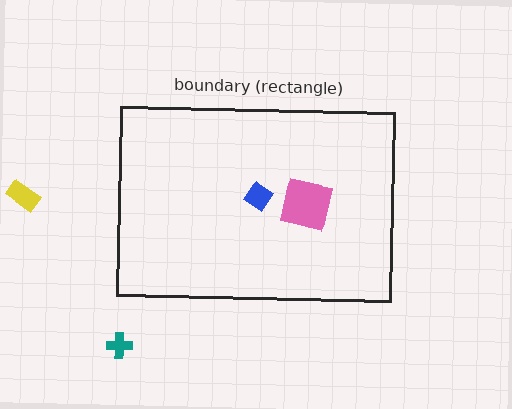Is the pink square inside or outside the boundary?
Inside.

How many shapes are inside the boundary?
2 inside, 2 outside.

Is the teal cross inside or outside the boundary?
Outside.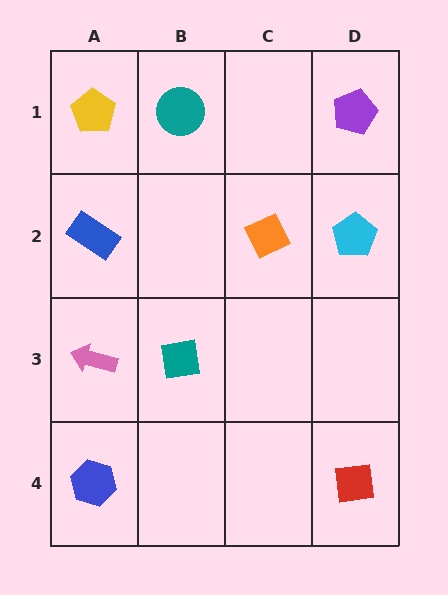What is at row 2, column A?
A blue rectangle.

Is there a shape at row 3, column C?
No, that cell is empty.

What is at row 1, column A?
A yellow pentagon.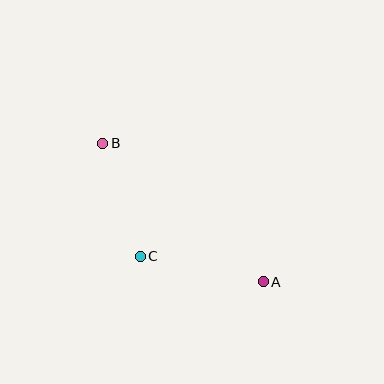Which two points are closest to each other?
Points B and C are closest to each other.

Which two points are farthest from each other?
Points A and B are farthest from each other.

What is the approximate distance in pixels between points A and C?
The distance between A and C is approximately 125 pixels.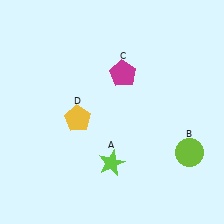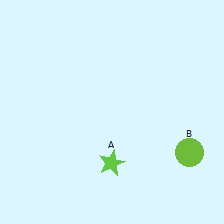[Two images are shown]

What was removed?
The magenta pentagon (C), the yellow pentagon (D) were removed in Image 2.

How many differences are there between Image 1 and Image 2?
There are 2 differences between the two images.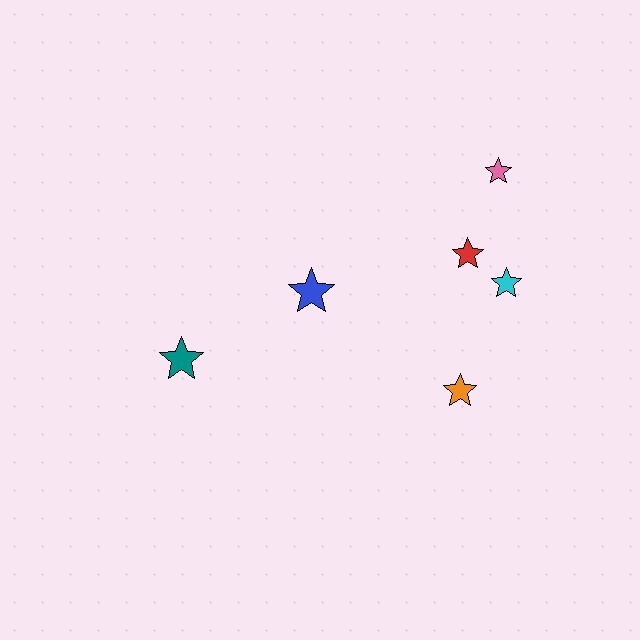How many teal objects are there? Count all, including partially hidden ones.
There is 1 teal object.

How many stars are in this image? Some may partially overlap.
There are 6 stars.